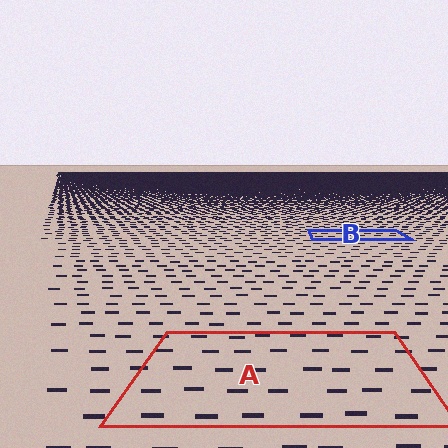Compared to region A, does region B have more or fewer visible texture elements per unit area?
Region B has more texture elements per unit area — they are packed more densely because it is farther away.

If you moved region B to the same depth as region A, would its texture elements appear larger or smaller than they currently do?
They would appear larger. At a closer depth, the same texture elements are projected at a bigger on-screen size.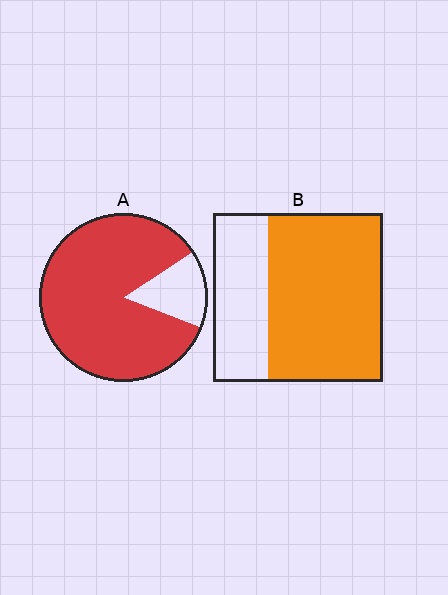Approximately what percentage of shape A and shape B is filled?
A is approximately 85% and B is approximately 70%.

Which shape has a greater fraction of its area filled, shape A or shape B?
Shape A.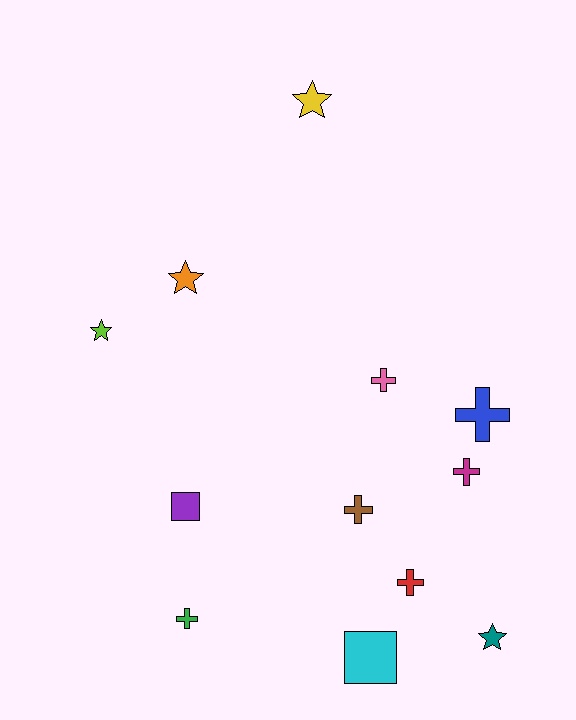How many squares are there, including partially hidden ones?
There are 2 squares.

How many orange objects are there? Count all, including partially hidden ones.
There is 1 orange object.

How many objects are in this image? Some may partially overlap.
There are 12 objects.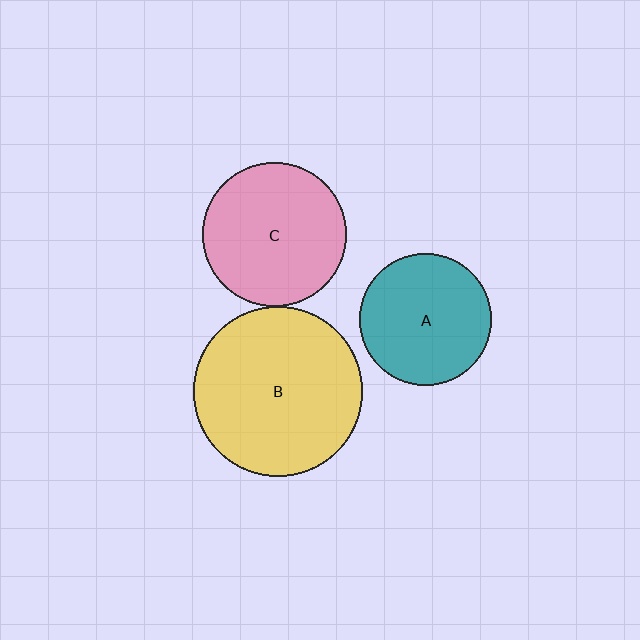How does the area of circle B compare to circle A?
Approximately 1.7 times.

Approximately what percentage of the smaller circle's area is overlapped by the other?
Approximately 5%.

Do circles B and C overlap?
Yes.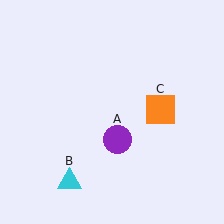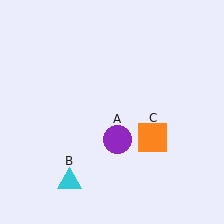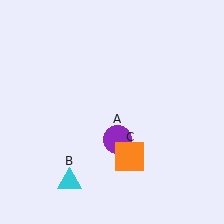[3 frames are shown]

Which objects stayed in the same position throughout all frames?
Purple circle (object A) and cyan triangle (object B) remained stationary.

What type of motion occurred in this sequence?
The orange square (object C) rotated clockwise around the center of the scene.